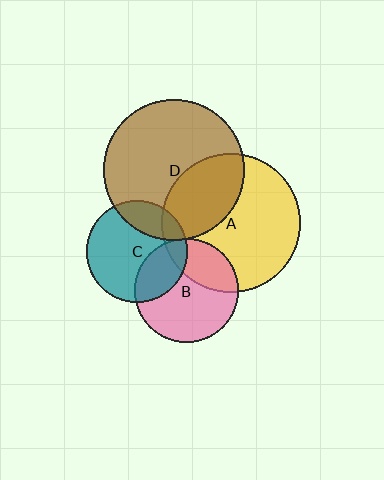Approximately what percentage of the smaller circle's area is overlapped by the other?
Approximately 30%.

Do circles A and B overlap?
Yes.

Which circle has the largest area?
Circle D (brown).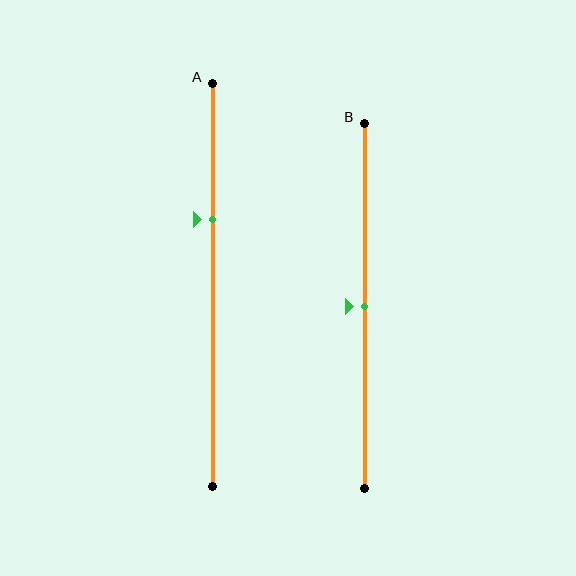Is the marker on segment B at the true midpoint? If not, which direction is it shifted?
Yes, the marker on segment B is at the true midpoint.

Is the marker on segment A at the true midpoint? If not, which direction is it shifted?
No, the marker on segment A is shifted upward by about 16% of the segment length.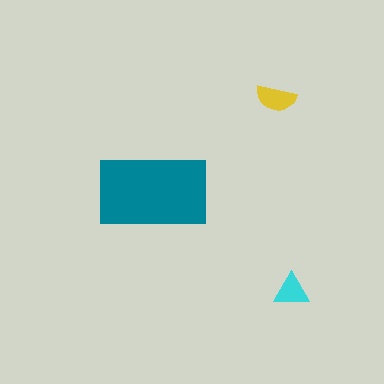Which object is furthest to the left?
The teal rectangle is leftmost.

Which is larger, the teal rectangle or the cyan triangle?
The teal rectangle.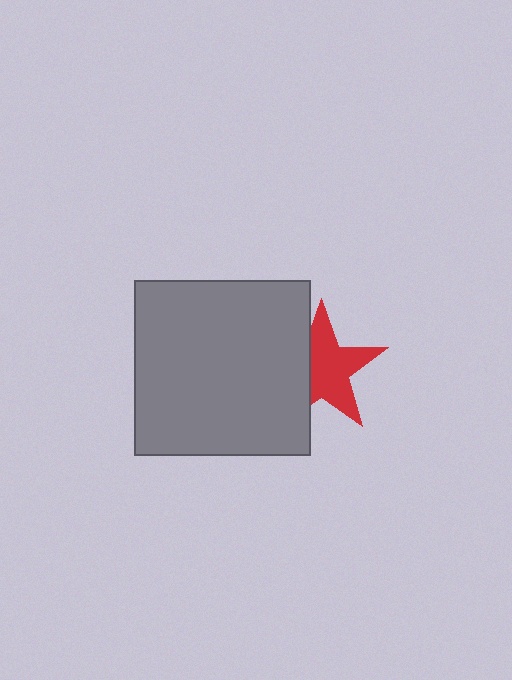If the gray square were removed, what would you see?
You would see the complete red star.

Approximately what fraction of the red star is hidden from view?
Roughly 35% of the red star is hidden behind the gray square.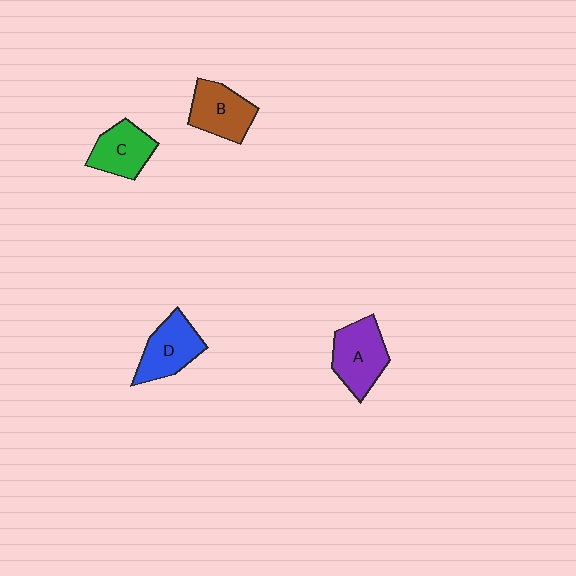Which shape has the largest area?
Shape A (purple).